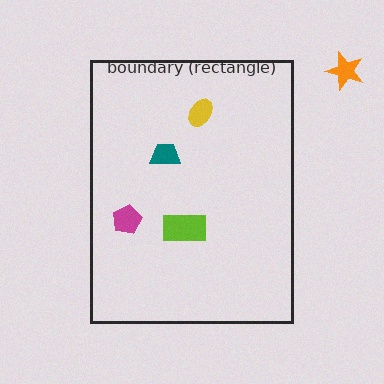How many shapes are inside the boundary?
4 inside, 1 outside.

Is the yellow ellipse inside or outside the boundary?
Inside.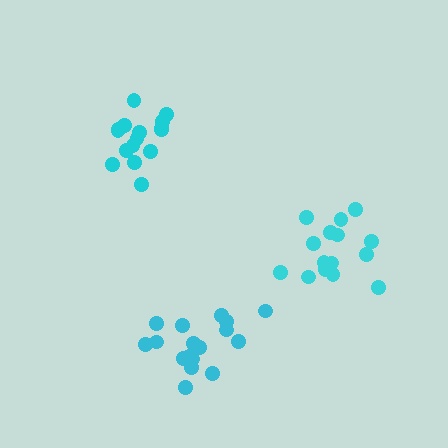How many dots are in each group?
Group 1: 15 dots, Group 2: 16 dots, Group 3: 17 dots (48 total).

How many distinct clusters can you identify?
There are 3 distinct clusters.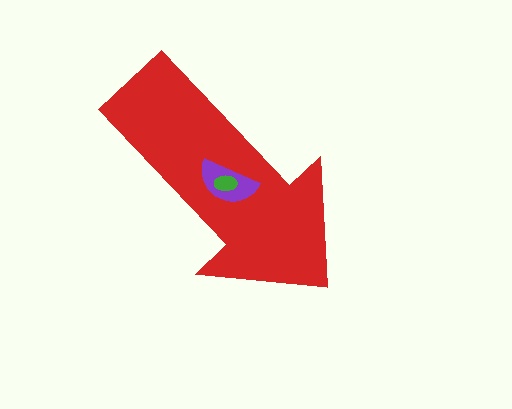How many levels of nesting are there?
3.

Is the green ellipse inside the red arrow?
Yes.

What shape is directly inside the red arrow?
The purple semicircle.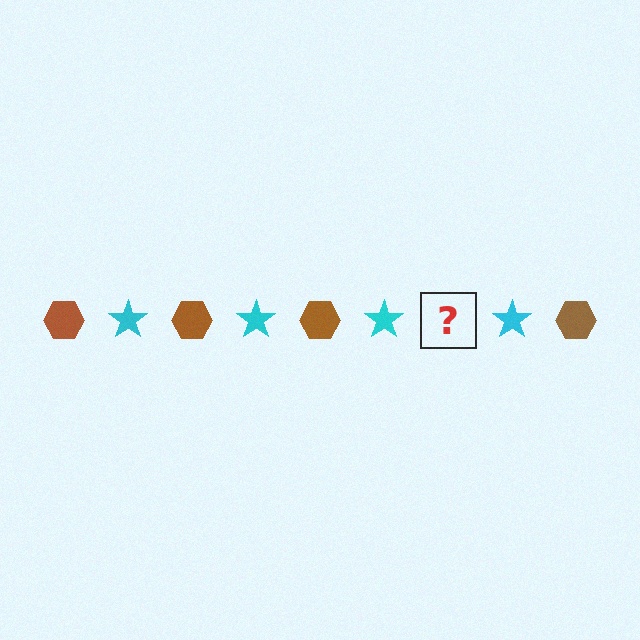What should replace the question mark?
The question mark should be replaced with a brown hexagon.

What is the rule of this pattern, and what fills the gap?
The rule is that the pattern alternates between brown hexagon and cyan star. The gap should be filled with a brown hexagon.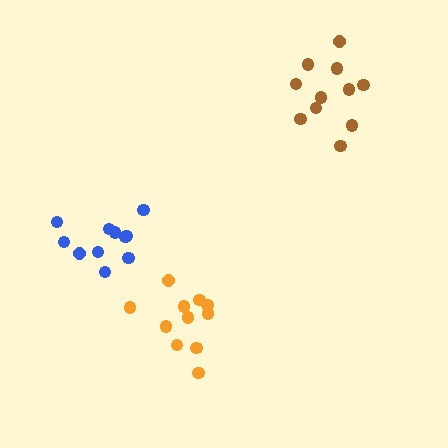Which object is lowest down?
The orange cluster is bottommost.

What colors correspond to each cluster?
The clusters are colored: brown, orange, blue.